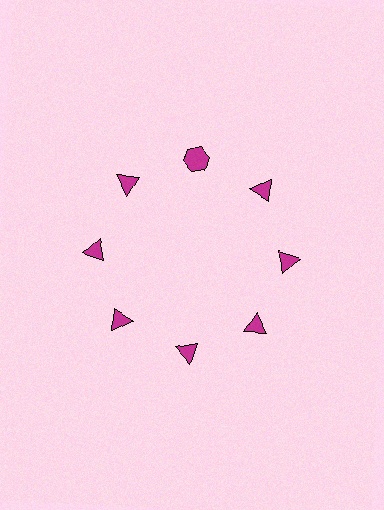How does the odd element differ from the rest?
It has a different shape: hexagon instead of triangle.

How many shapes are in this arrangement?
There are 8 shapes arranged in a ring pattern.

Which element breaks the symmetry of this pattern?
The magenta hexagon at roughly the 12 o'clock position breaks the symmetry. All other shapes are magenta triangles.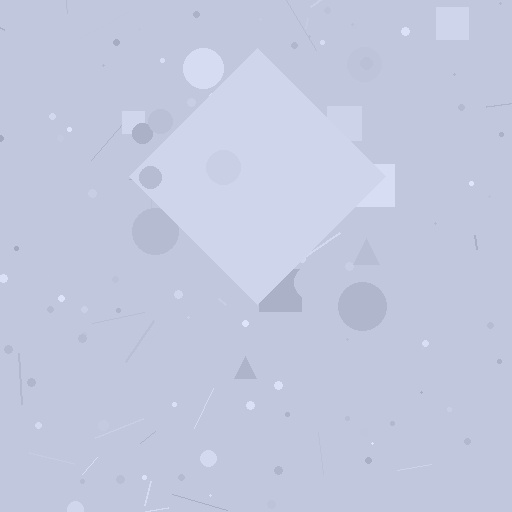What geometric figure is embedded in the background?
A diamond is embedded in the background.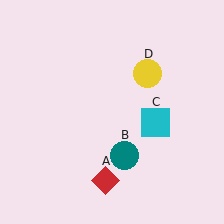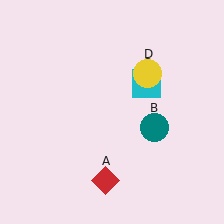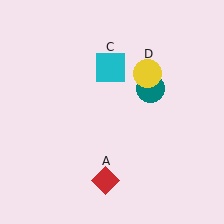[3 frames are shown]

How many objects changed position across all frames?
2 objects changed position: teal circle (object B), cyan square (object C).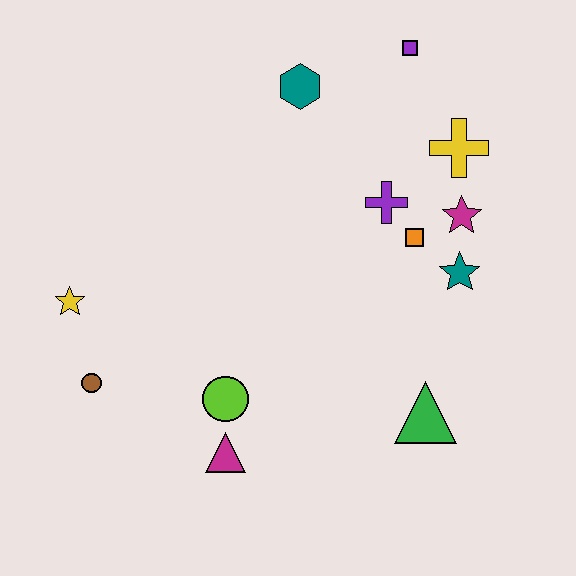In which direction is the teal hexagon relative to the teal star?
The teal hexagon is above the teal star.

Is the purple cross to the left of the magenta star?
Yes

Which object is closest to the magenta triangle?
The lime circle is closest to the magenta triangle.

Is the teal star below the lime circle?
No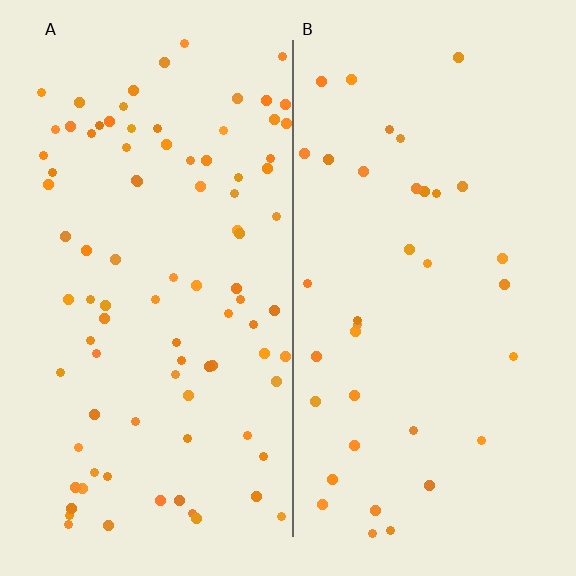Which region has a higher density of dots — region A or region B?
A (the left).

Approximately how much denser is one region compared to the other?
Approximately 2.5× — region A over region B.